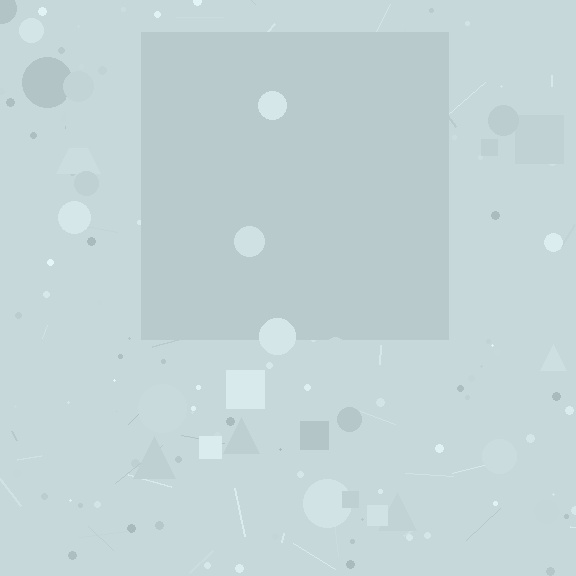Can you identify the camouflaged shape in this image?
The camouflaged shape is a square.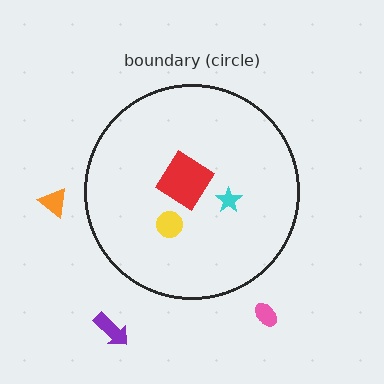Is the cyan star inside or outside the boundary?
Inside.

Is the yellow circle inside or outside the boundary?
Inside.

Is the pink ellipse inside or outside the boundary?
Outside.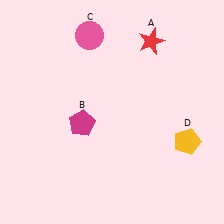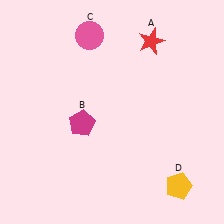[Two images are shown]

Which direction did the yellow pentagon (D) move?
The yellow pentagon (D) moved down.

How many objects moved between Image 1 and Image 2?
1 object moved between the two images.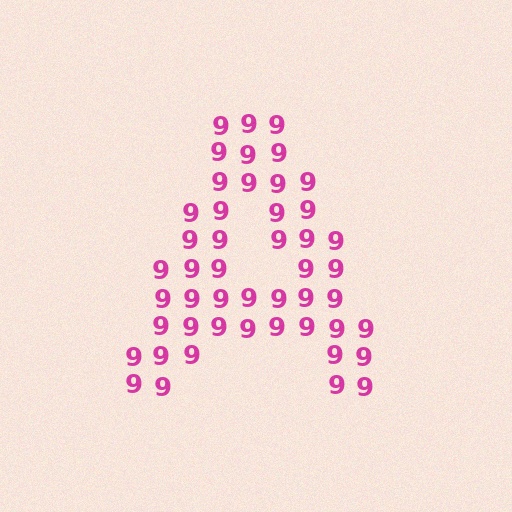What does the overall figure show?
The overall figure shows the letter A.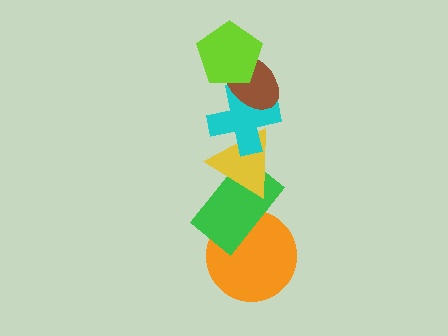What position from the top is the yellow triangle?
The yellow triangle is 4th from the top.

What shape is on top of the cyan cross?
The brown ellipse is on top of the cyan cross.